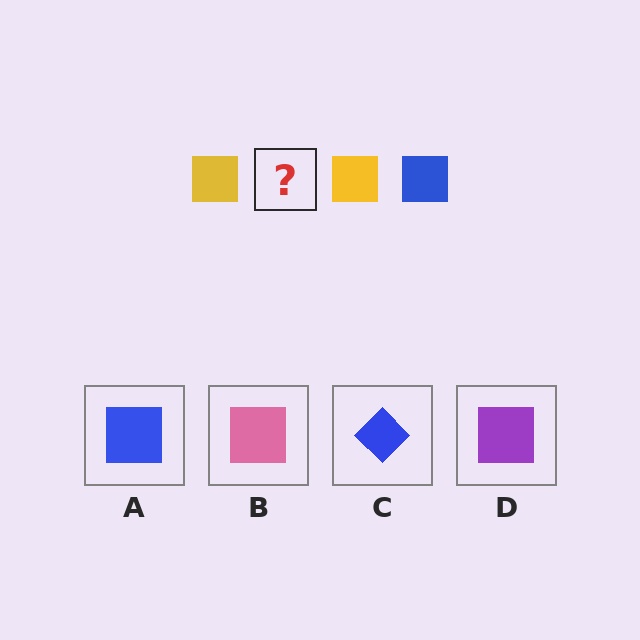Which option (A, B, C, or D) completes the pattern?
A.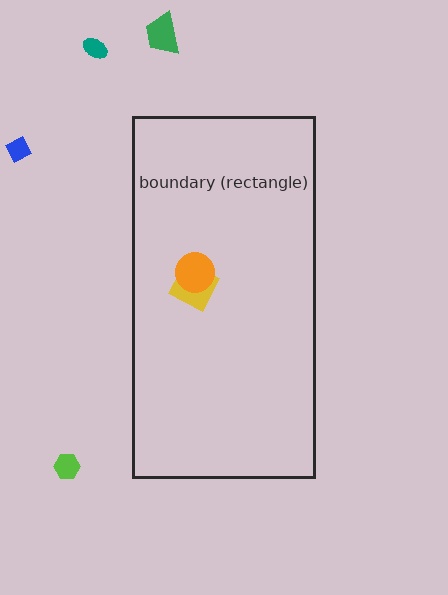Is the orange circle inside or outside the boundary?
Inside.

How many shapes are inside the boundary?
2 inside, 4 outside.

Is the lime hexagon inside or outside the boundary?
Outside.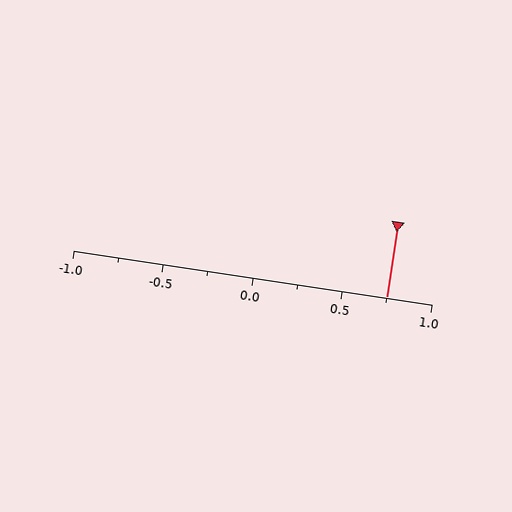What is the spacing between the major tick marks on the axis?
The major ticks are spaced 0.5 apart.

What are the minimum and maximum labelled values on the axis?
The axis runs from -1.0 to 1.0.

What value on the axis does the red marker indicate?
The marker indicates approximately 0.75.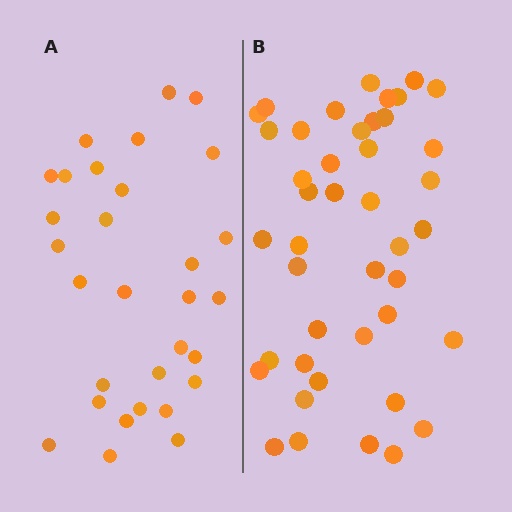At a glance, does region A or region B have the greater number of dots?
Region B (the right region) has more dots.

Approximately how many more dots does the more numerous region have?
Region B has approximately 15 more dots than region A.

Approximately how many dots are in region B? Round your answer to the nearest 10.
About 40 dots. (The exact count is 43, which rounds to 40.)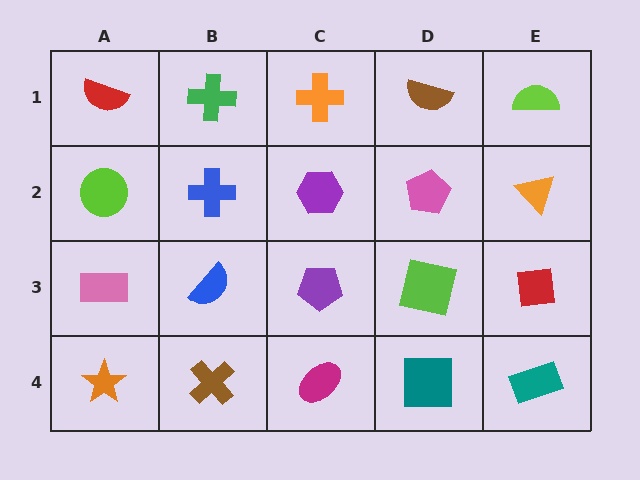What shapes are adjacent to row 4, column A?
A pink rectangle (row 3, column A), a brown cross (row 4, column B).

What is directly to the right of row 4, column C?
A teal square.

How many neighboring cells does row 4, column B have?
3.